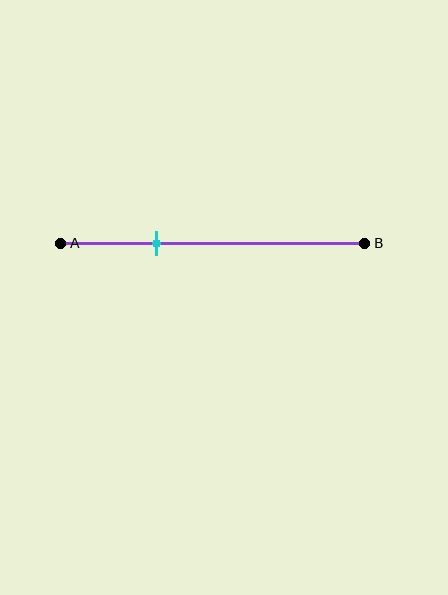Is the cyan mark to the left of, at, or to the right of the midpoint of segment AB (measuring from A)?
The cyan mark is to the left of the midpoint of segment AB.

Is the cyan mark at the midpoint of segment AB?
No, the mark is at about 30% from A, not at the 50% midpoint.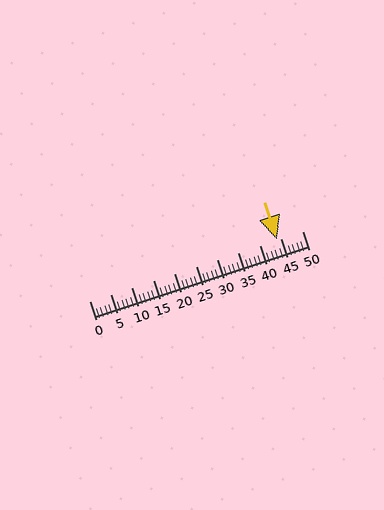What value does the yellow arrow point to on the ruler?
The yellow arrow points to approximately 44.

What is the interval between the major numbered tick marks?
The major tick marks are spaced 5 units apart.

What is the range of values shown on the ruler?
The ruler shows values from 0 to 50.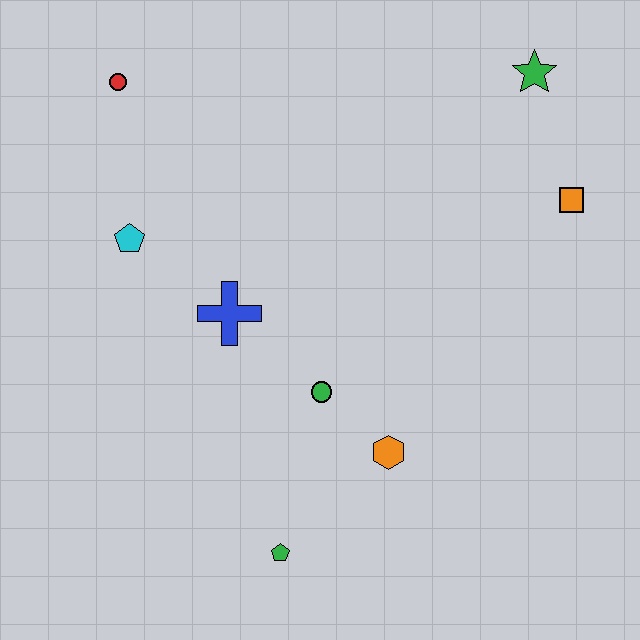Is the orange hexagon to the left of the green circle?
No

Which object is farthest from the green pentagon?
The green star is farthest from the green pentagon.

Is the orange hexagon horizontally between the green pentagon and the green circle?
No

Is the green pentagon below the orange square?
Yes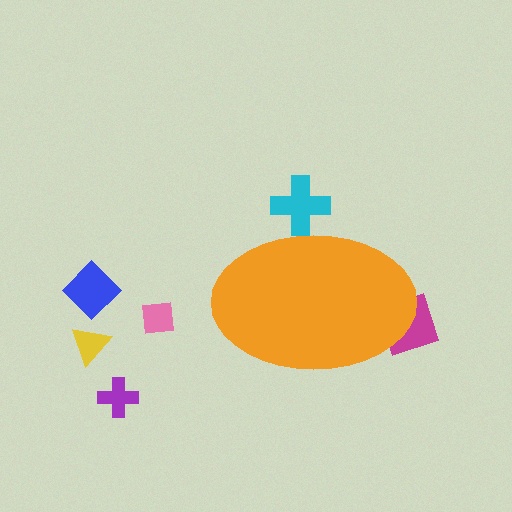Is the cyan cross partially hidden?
Yes, the cyan cross is partially hidden behind the orange ellipse.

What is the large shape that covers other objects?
An orange ellipse.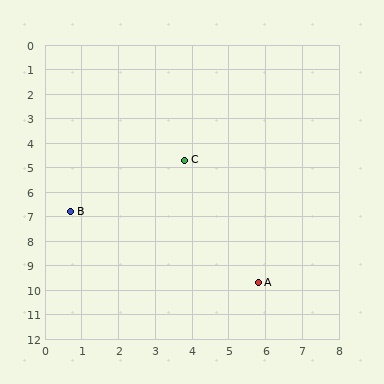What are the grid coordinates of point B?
Point B is at approximately (0.7, 6.8).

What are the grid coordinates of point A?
Point A is at approximately (5.8, 9.7).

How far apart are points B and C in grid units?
Points B and C are about 3.7 grid units apart.